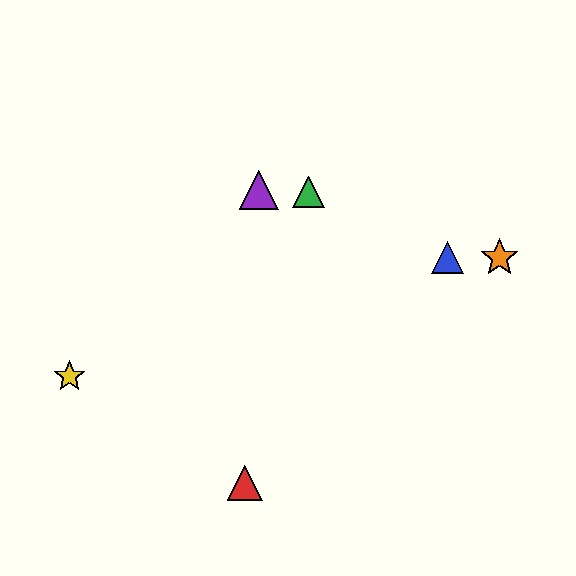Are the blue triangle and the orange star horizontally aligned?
Yes, both are at y≈258.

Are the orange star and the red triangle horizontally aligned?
No, the orange star is at y≈258 and the red triangle is at y≈483.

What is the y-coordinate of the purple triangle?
The purple triangle is at y≈190.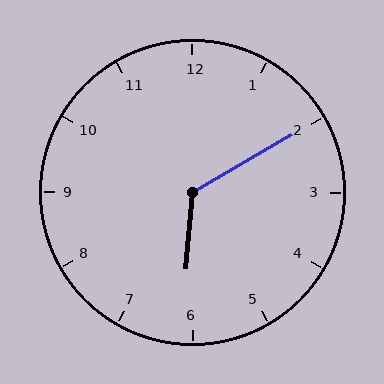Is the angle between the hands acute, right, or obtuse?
It is obtuse.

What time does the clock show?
6:10.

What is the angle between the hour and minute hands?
Approximately 125 degrees.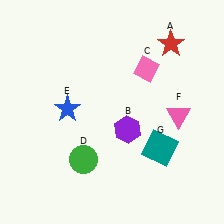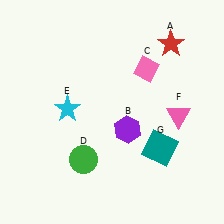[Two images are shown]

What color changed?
The star (E) changed from blue in Image 1 to cyan in Image 2.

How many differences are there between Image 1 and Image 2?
There is 1 difference between the two images.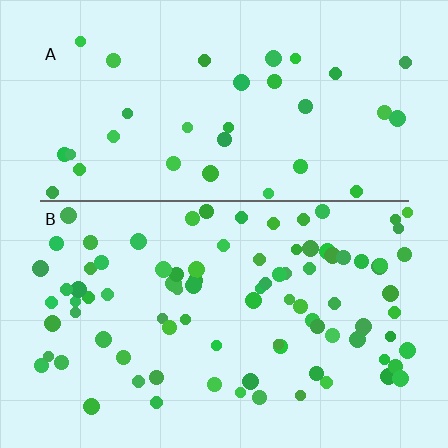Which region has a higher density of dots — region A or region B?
B (the bottom).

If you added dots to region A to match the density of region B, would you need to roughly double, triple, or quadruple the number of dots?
Approximately triple.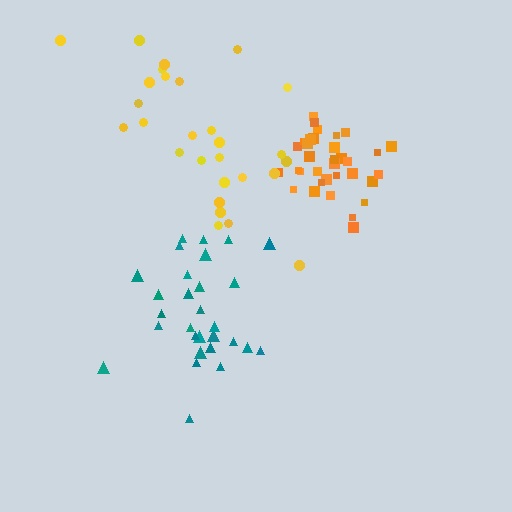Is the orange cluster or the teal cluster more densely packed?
Orange.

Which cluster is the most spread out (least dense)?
Yellow.